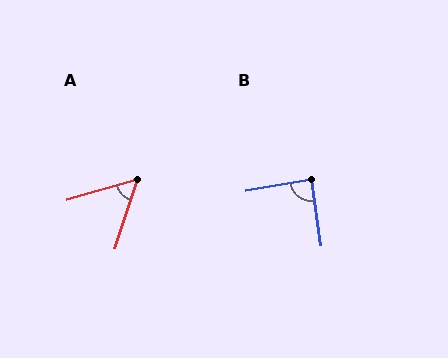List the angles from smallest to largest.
A (56°), B (89°).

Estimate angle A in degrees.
Approximately 56 degrees.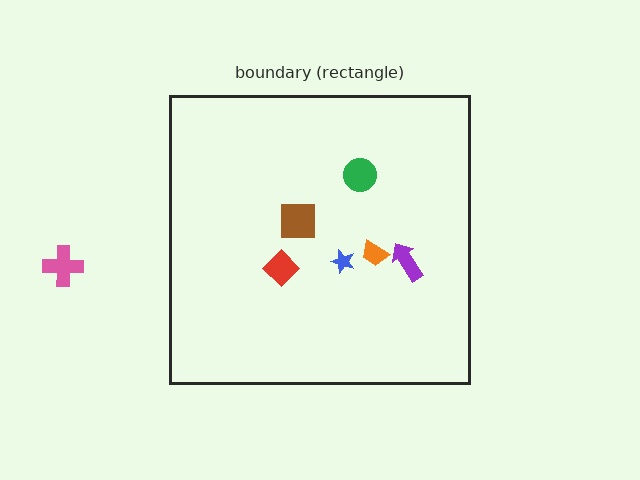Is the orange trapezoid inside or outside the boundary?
Inside.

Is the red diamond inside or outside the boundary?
Inside.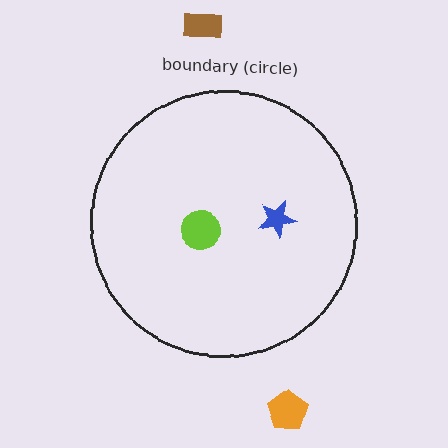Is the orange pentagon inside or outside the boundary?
Outside.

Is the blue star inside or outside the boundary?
Inside.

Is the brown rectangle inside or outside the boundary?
Outside.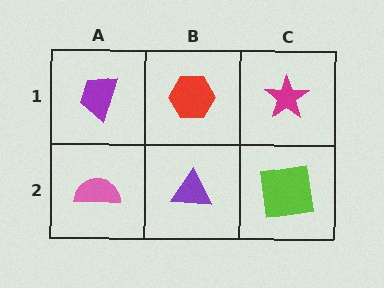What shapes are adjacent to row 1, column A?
A pink semicircle (row 2, column A), a red hexagon (row 1, column B).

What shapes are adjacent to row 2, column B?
A red hexagon (row 1, column B), a pink semicircle (row 2, column A), a lime square (row 2, column C).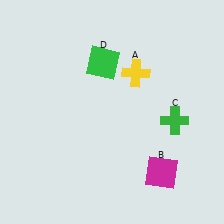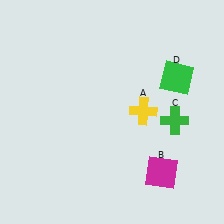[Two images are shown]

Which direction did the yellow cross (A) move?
The yellow cross (A) moved down.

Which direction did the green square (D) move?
The green square (D) moved right.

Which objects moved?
The objects that moved are: the yellow cross (A), the green square (D).